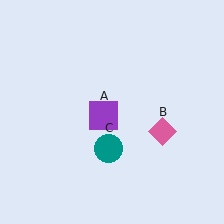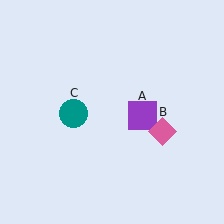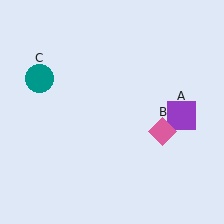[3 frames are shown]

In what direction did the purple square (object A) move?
The purple square (object A) moved right.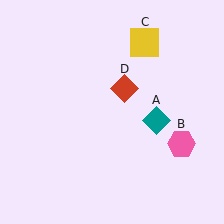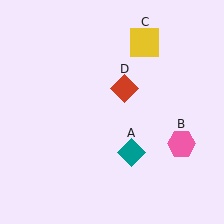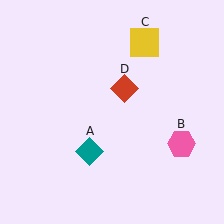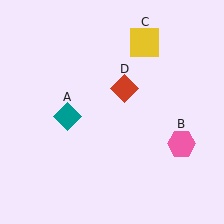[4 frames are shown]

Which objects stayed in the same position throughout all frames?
Pink hexagon (object B) and yellow square (object C) and red diamond (object D) remained stationary.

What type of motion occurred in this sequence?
The teal diamond (object A) rotated clockwise around the center of the scene.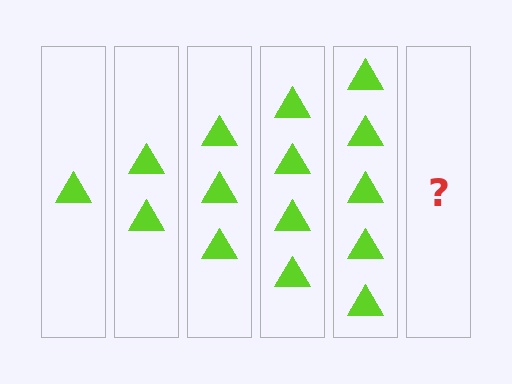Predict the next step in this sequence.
The next step is 6 triangles.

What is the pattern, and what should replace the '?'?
The pattern is that each step adds one more triangle. The '?' should be 6 triangles.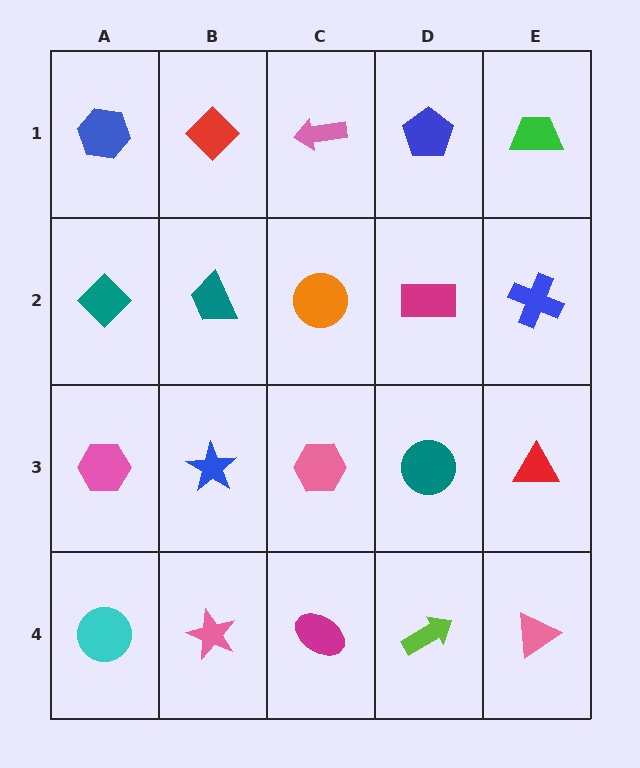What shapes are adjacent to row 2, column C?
A pink arrow (row 1, column C), a pink hexagon (row 3, column C), a teal trapezoid (row 2, column B), a magenta rectangle (row 2, column D).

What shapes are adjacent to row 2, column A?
A blue hexagon (row 1, column A), a pink hexagon (row 3, column A), a teal trapezoid (row 2, column B).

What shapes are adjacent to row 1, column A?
A teal diamond (row 2, column A), a red diamond (row 1, column B).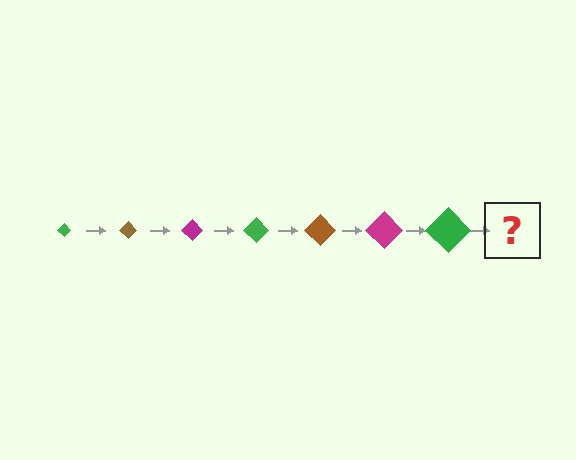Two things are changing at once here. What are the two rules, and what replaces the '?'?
The two rules are that the diamond grows larger each step and the color cycles through green, brown, and magenta. The '?' should be a brown diamond, larger than the previous one.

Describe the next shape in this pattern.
It should be a brown diamond, larger than the previous one.